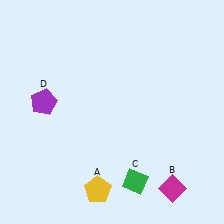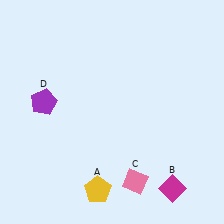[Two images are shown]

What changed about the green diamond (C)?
In Image 1, C is green. In Image 2, it changed to pink.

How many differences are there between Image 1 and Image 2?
There is 1 difference between the two images.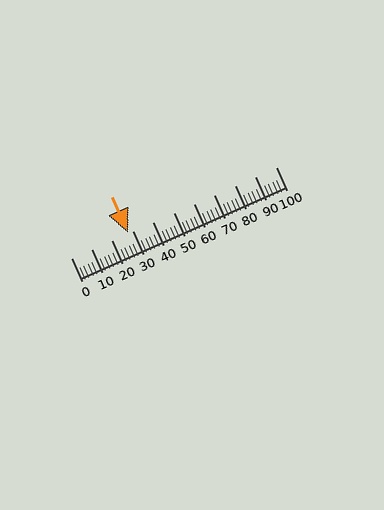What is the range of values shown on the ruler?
The ruler shows values from 0 to 100.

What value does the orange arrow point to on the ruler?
The orange arrow points to approximately 28.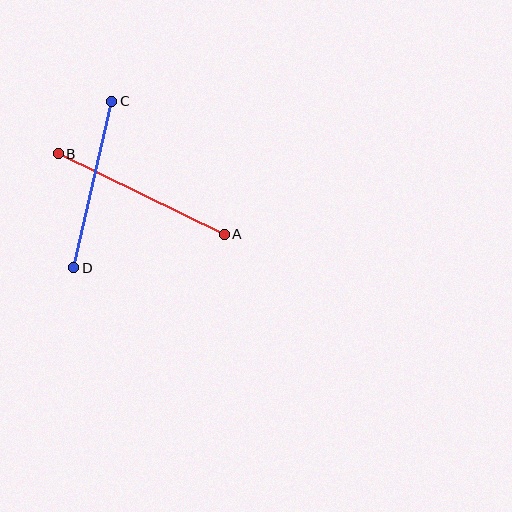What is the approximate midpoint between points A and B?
The midpoint is at approximately (141, 194) pixels.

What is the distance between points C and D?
The distance is approximately 171 pixels.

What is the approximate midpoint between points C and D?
The midpoint is at approximately (93, 185) pixels.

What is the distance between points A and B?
The distance is approximately 184 pixels.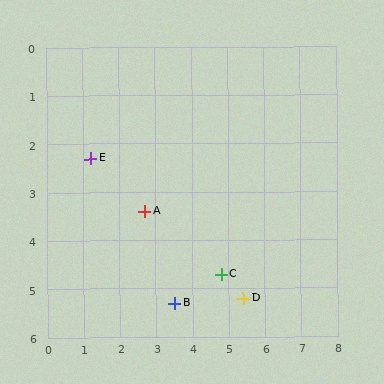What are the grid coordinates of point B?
Point B is at approximately (3.5, 5.3).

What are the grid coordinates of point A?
Point A is at approximately (2.7, 3.4).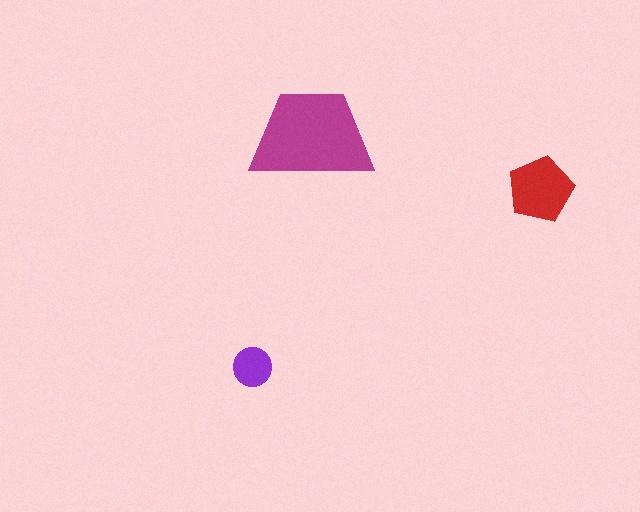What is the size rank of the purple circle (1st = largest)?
3rd.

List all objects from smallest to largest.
The purple circle, the red pentagon, the magenta trapezoid.